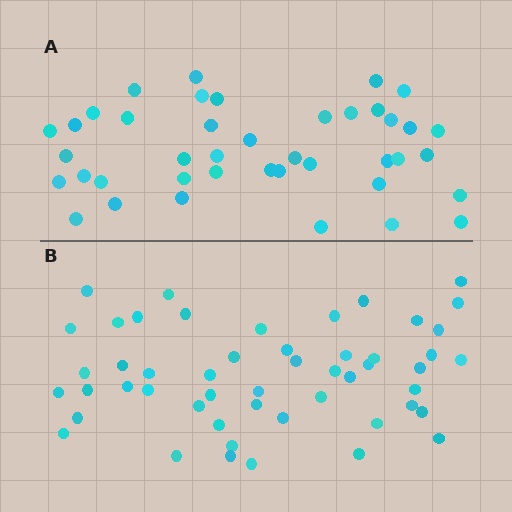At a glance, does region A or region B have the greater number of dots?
Region B (the bottom region) has more dots.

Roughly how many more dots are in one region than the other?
Region B has roughly 10 or so more dots than region A.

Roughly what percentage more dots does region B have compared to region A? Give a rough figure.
About 25% more.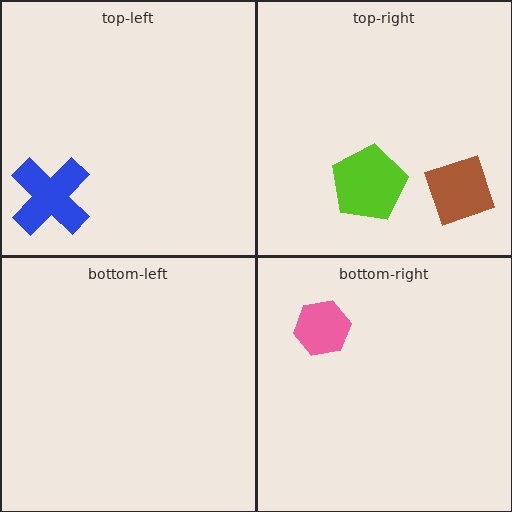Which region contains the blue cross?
The top-left region.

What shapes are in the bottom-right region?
The pink hexagon.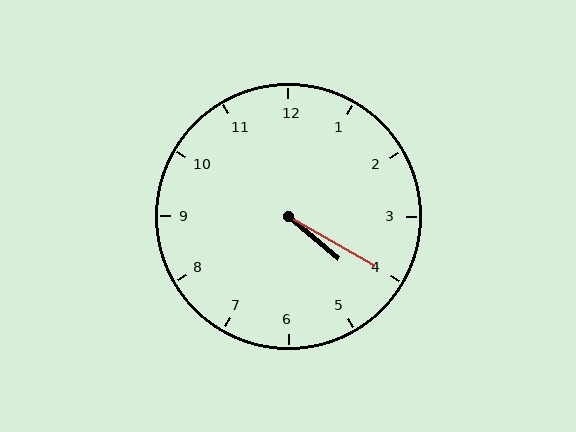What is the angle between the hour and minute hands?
Approximately 10 degrees.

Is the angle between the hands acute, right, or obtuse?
It is acute.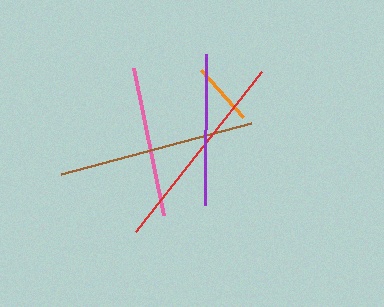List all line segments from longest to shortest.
From longest to shortest: red, brown, purple, pink, orange.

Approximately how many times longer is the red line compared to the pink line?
The red line is approximately 1.4 times the length of the pink line.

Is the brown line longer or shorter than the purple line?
The brown line is longer than the purple line.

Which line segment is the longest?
The red line is the longest at approximately 203 pixels.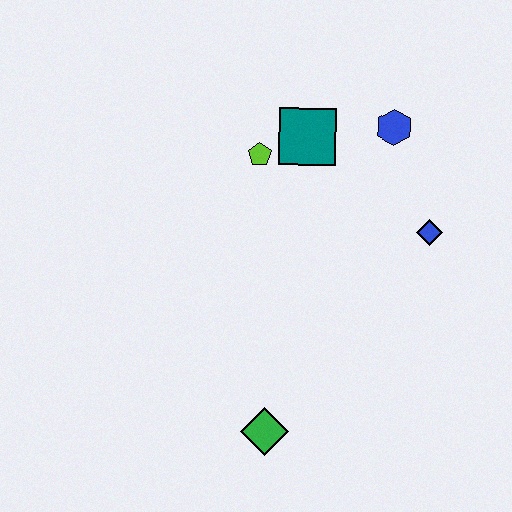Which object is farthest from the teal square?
The green diamond is farthest from the teal square.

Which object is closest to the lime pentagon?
The teal square is closest to the lime pentagon.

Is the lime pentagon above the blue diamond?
Yes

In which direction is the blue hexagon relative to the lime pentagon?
The blue hexagon is to the right of the lime pentagon.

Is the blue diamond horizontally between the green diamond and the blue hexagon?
No